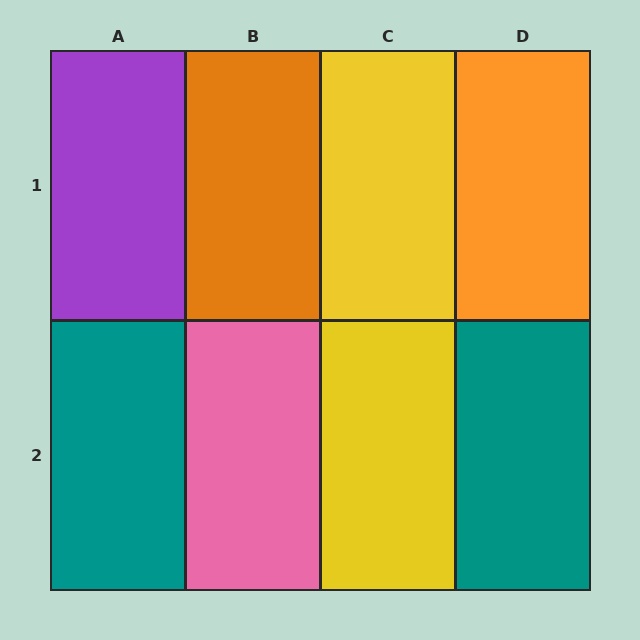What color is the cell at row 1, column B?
Orange.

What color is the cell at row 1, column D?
Orange.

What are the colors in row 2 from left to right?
Teal, pink, yellow, teal.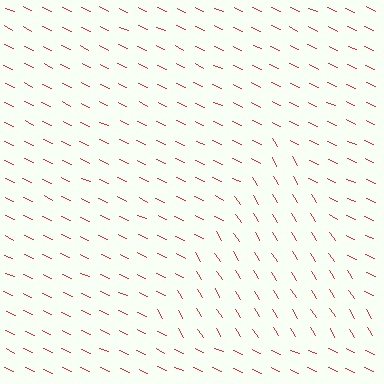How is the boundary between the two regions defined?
The boundary is defined purely by a change in line orientation (approximately 34 degrees difference). All lines are the same color and thickness.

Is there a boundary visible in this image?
Yes, there is a texture boundary formed by a change in line orientation.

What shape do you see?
I see a triangle.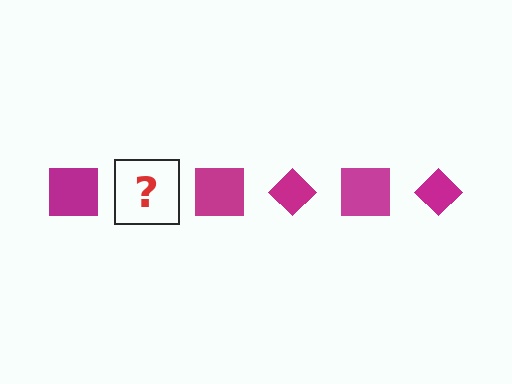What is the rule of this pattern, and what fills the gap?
The rule is that the pattern cycles through square, diamond shapes in magenta. The gap should be filled with a magenta diamond.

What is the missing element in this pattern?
The missing element is a magenta diamond.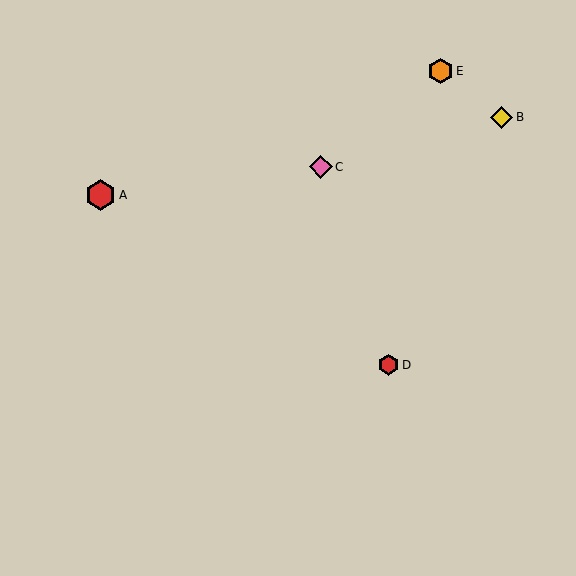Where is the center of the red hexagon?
The center of the red hexagon is at (100, 195).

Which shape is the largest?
The red hexagon (labeled A) is the largest.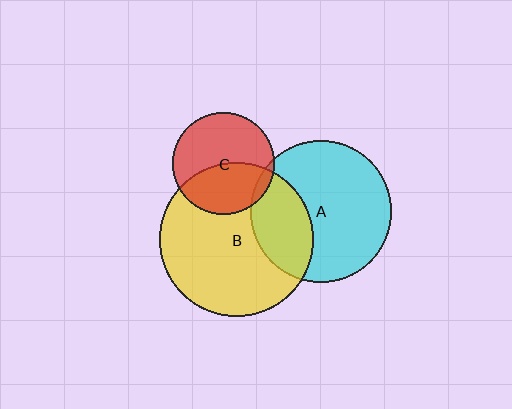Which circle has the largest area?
Circle B (yellow).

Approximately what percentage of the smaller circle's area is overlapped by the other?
Approximately 40%.